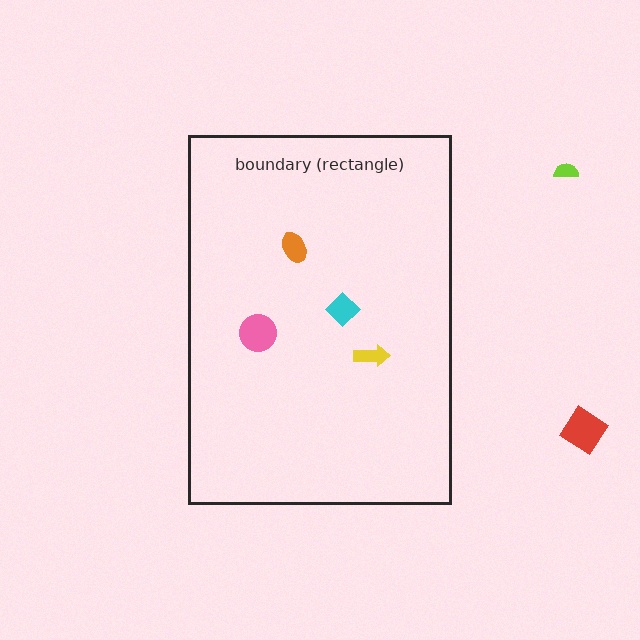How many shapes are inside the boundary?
4 inside, 2 outside.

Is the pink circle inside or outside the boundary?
Inside.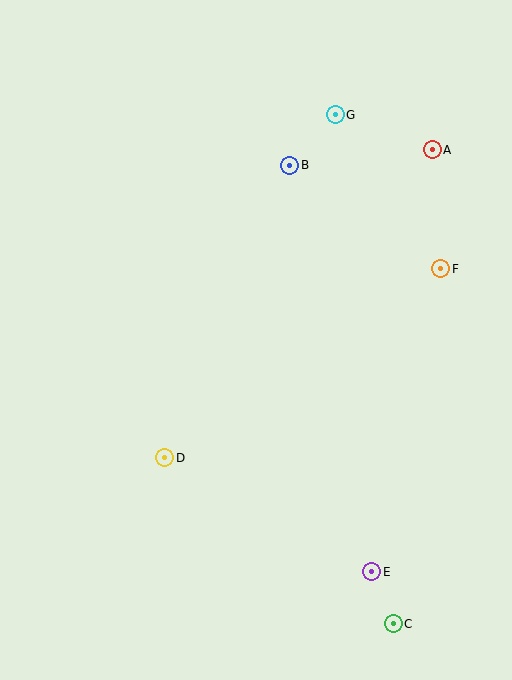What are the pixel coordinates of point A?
Point A is at (432, 150).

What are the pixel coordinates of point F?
Point F is at (441, 269).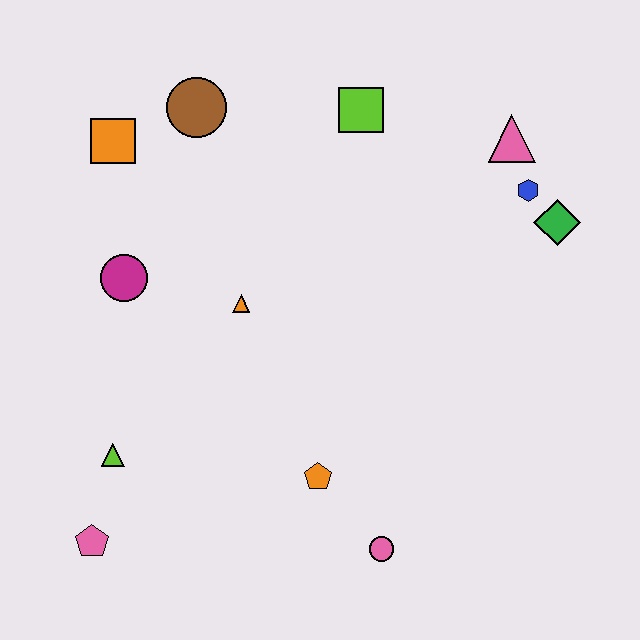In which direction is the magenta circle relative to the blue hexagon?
The magenta circle is to the left of the blue hexagon.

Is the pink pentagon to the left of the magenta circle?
Yes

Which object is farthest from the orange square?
The pink circle is farthest from the orange square.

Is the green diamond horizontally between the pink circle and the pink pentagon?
No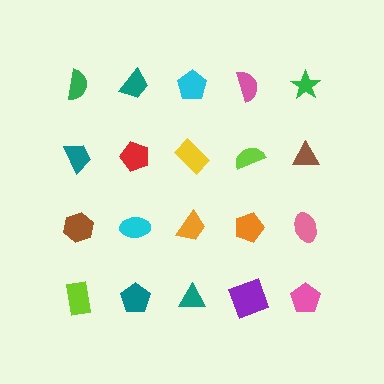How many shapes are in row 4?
5 shapes.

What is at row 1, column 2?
A teal trapezoid.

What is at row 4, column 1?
A lime rectangle.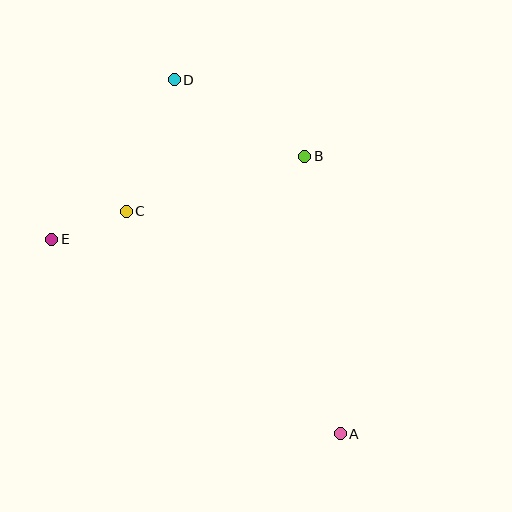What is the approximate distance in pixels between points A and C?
The distance between A and C is approximately 309 pixels.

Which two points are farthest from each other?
Points A and D are farthest from each other.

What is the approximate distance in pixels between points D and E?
The distance between D and E is approximately 202 pixels.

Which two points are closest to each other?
Points C and E are closest to each other.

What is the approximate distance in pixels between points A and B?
The distance between A and B is approximately 280 pixels.